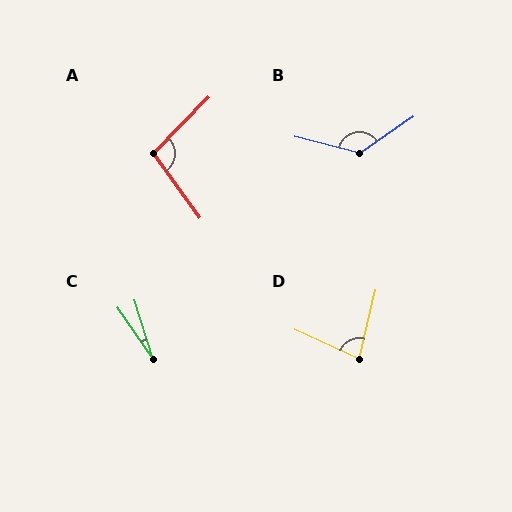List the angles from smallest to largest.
C (17°), D (79°), A (99°), B (132°).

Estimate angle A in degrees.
Approximately 99 degrees.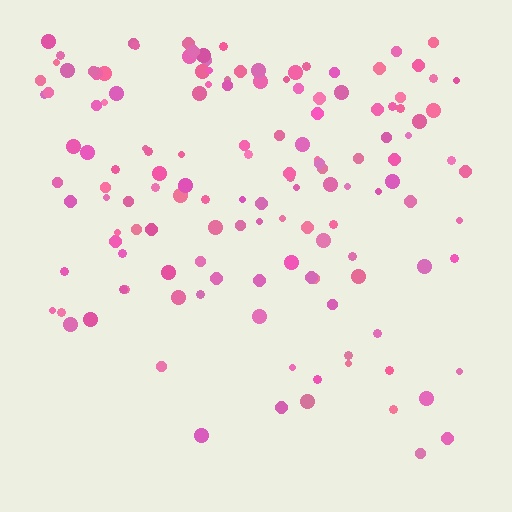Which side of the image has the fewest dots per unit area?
The bottom.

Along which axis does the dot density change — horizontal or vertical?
Vertical.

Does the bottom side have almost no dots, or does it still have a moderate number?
Still a moderate number, just noticeably fewer than the top.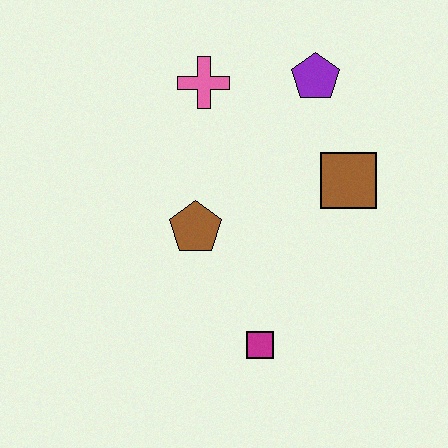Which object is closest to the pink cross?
The purple pentagon is closest to the pink cross.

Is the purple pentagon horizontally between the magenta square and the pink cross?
No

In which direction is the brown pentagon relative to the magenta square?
The brown pentagon is above the magenta square.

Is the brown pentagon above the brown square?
No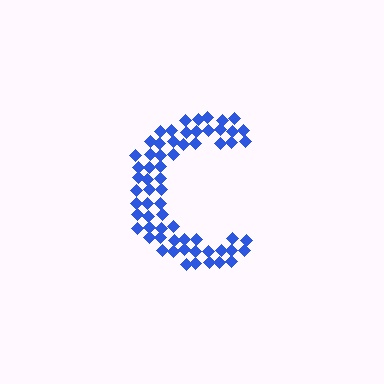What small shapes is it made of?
It is made of small diamonds.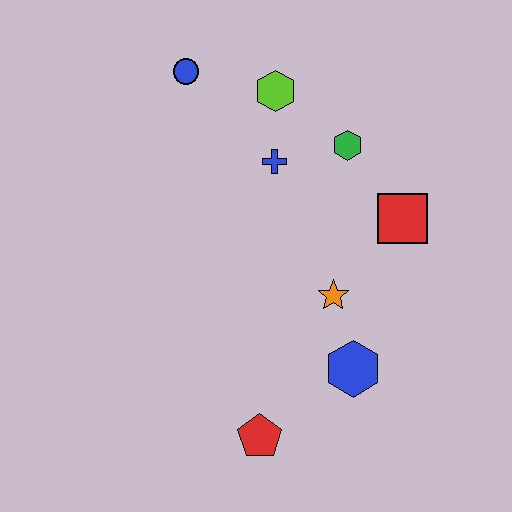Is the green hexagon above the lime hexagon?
No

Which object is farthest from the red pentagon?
The blue circle is farthest from the red pentagon.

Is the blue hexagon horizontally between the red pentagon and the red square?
Yes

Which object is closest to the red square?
The green hexagon is closest to the red square.